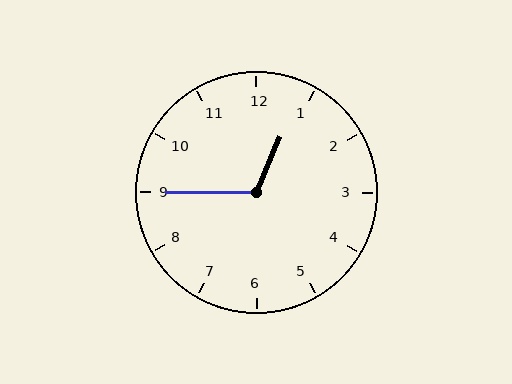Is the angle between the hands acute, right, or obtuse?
It is obtuse.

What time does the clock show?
12:45.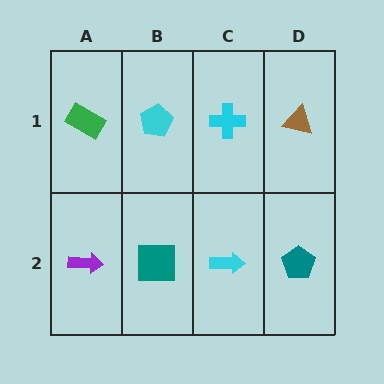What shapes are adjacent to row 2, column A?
A green rectangle (row 1, column A), a teal square (row 2, column B).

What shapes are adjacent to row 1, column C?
A cyan arrow (row 2, column C), a cyan pentagon (row 1, column B), a brown triangle (row 1, column D).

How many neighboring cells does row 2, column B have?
3.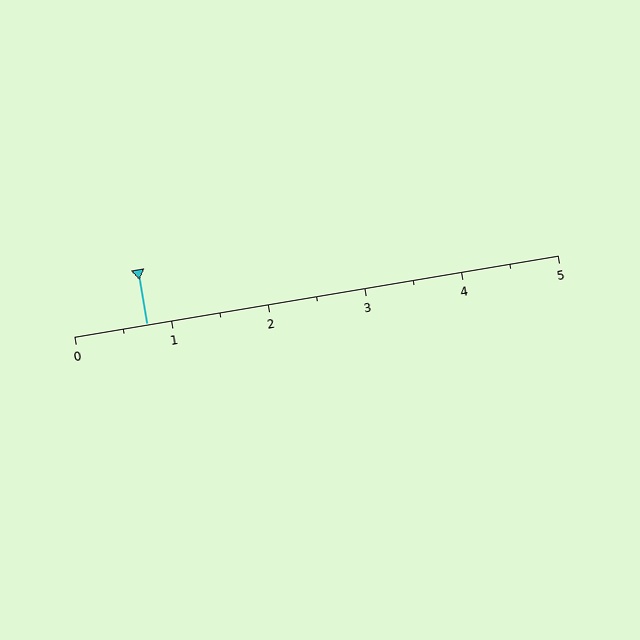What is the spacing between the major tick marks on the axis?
The major ticks are spaced 1 apart.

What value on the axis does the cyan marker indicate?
The marker indicates approximately 0.8.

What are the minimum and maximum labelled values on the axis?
The axis runs from 0 to 5.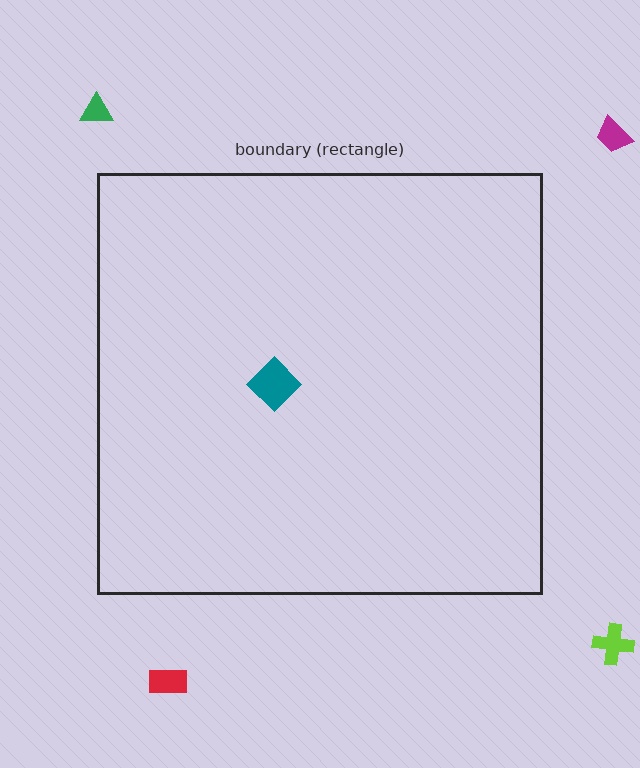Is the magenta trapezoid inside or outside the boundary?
Outside.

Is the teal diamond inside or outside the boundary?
Inside.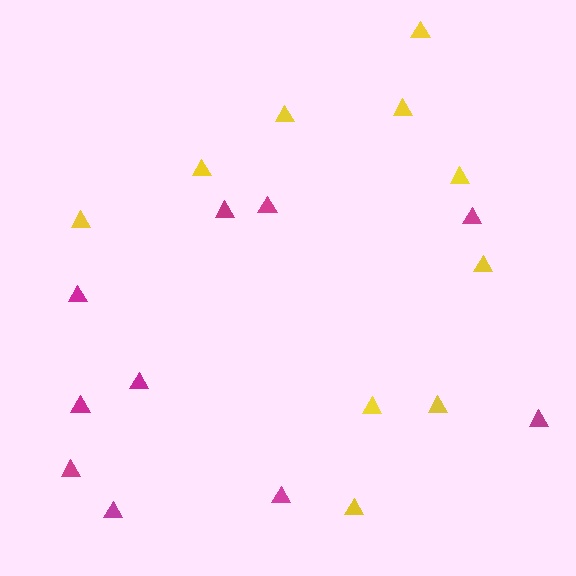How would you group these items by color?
There are 2 groups: one group of magenta triangles (10) and one group of yellow triangles (10).